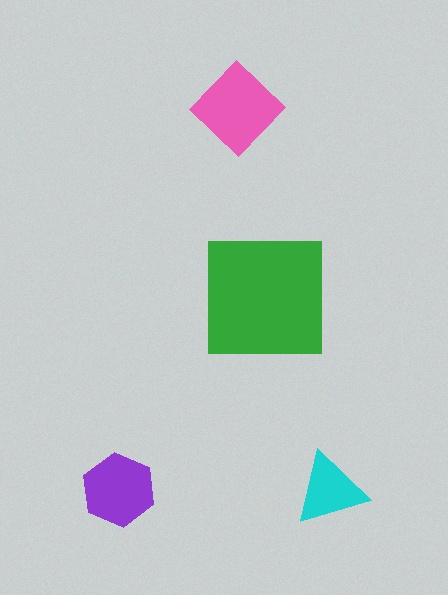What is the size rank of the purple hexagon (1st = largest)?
3rd.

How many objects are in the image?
There are 4 objects in the image.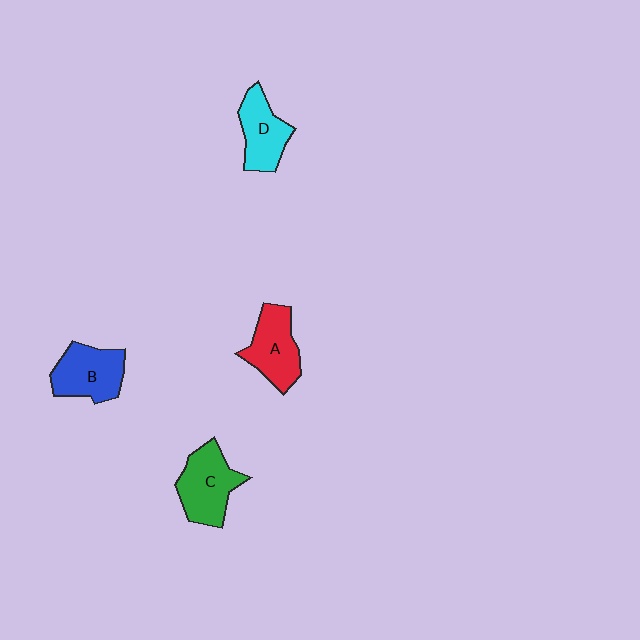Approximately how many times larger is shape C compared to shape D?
Approximately 1.2 times.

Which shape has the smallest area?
Shape D (cyan).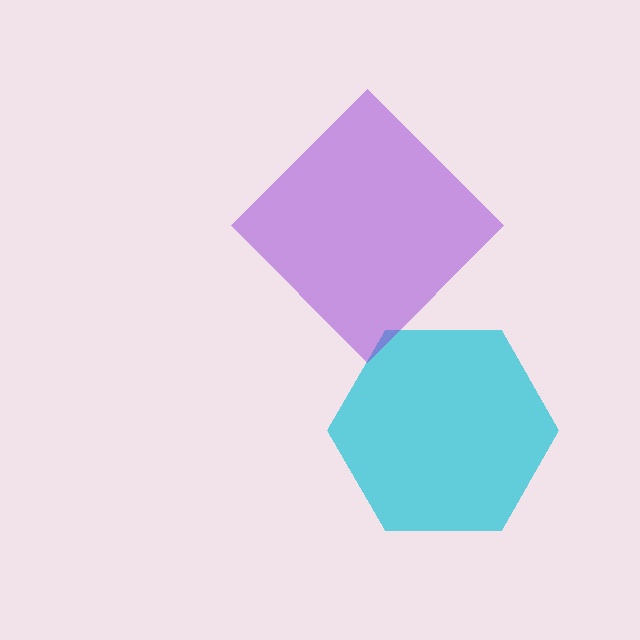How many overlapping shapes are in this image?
There are 2 overlapping shapes in the image.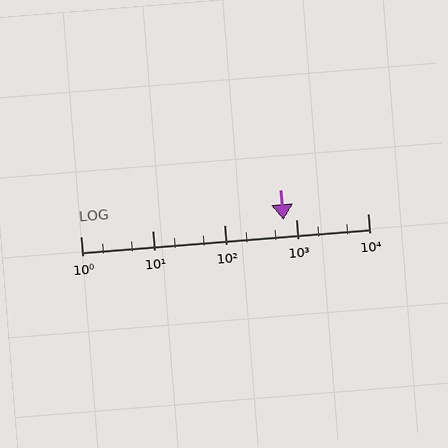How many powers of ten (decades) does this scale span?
The scale spans 4 decades, from 1 to 10000.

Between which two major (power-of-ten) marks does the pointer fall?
The pointer is between 100 and 1000.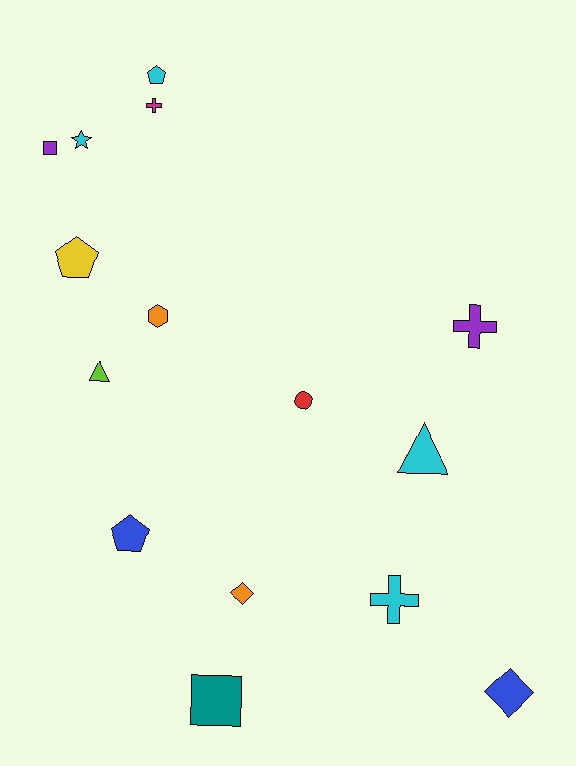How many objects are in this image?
There are 15 objects.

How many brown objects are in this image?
There are no brown objects.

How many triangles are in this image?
There are 2 triangles.